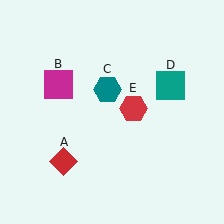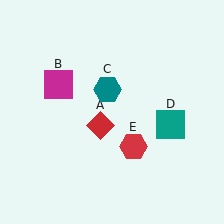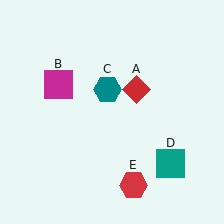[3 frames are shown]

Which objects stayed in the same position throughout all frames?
Magenta square (object B) and teal hexagon (object C) remained stationary.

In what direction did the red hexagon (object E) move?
The red hexagon (object E) moved down.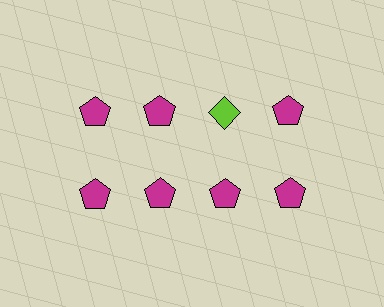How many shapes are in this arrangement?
There are 8 shapes arranged in a grid pattern.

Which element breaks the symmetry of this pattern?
The lime diamond in the top row, center column breaks the symmetry. All other shapes are magenta pentagons.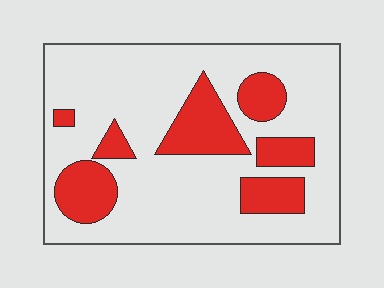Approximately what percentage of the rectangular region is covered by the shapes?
Approximately 25%.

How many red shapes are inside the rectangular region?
7.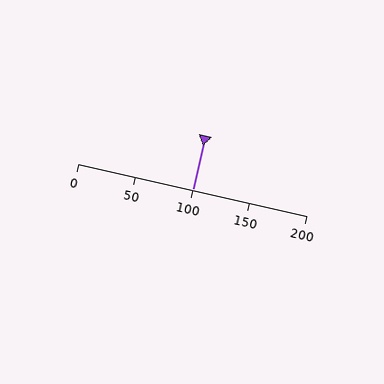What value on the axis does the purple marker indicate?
The marker indicates approximately 100.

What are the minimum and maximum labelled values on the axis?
The axis runs from 0 to 200.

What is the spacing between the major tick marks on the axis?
The major ticks are spaced 50 apart.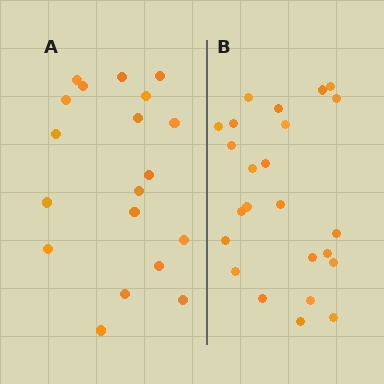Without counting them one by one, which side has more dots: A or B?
Region B (the right region) has more dots.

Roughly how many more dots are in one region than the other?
Region B has about 5 more dots than region A.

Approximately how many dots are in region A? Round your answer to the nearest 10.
About 20 dots. (The exact count is 19, which rounds to 20.)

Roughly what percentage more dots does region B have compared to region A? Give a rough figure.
About 25% more.